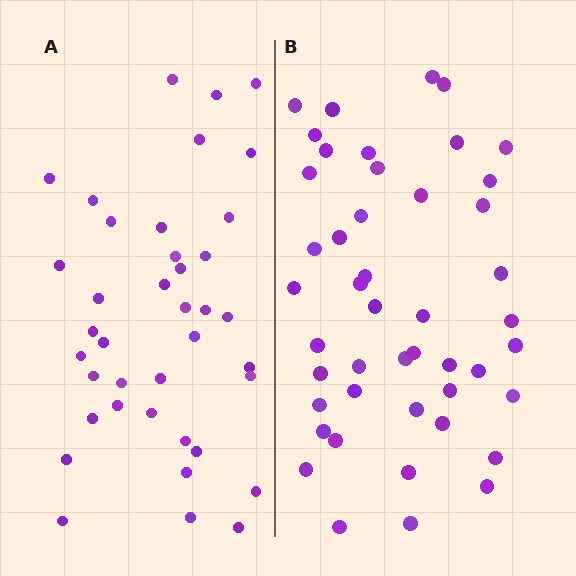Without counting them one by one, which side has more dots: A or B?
Region B (the right region) has more dots.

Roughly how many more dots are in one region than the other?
Region B has roughly 8 or so more dots than region A.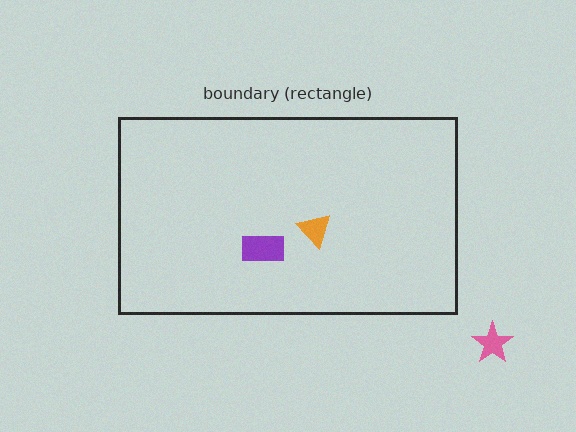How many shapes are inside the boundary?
2 inside, 1 outside.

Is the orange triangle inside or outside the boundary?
Inside.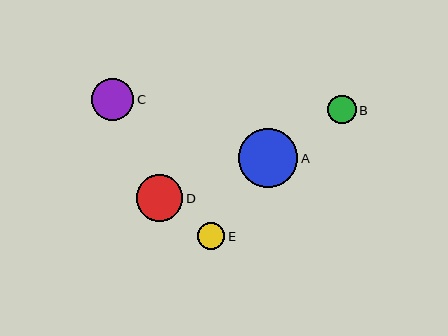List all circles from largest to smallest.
From largest to smallest: A, D, C, B, E.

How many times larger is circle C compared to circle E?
Circle C is approximately 1.5 times the size of circle E.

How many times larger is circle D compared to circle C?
Circle D is approximately 1.1 times the size of circle C.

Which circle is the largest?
Circle A is the largest with a size of approximately 59 pixels.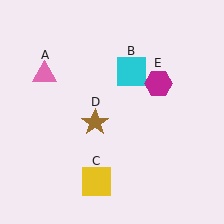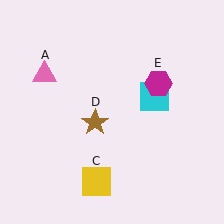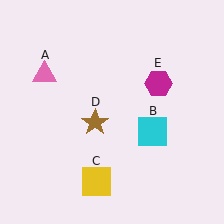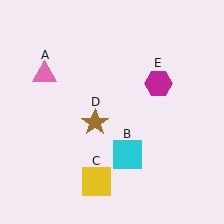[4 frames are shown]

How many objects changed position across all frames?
1 object changed position: cyan square (object B).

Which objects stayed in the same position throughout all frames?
Pink triangle (object A) and yellow square (object C) and brown star (object D) and magenta hexagon (object E) remained stationary.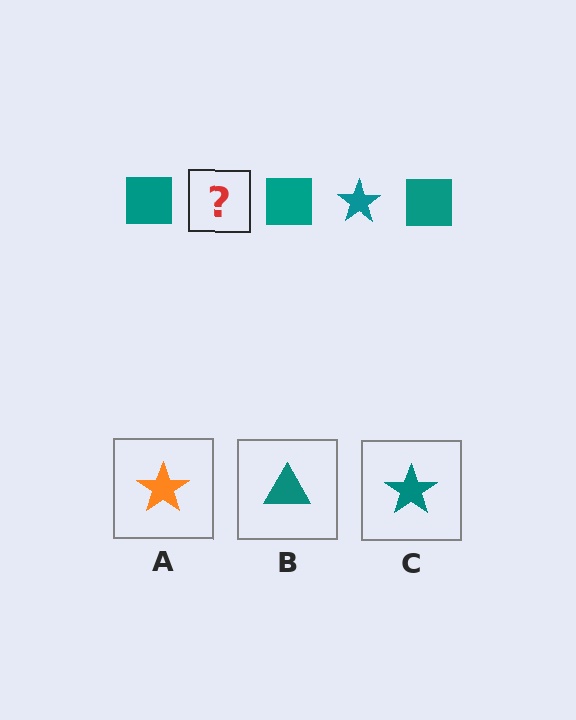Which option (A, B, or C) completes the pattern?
C.